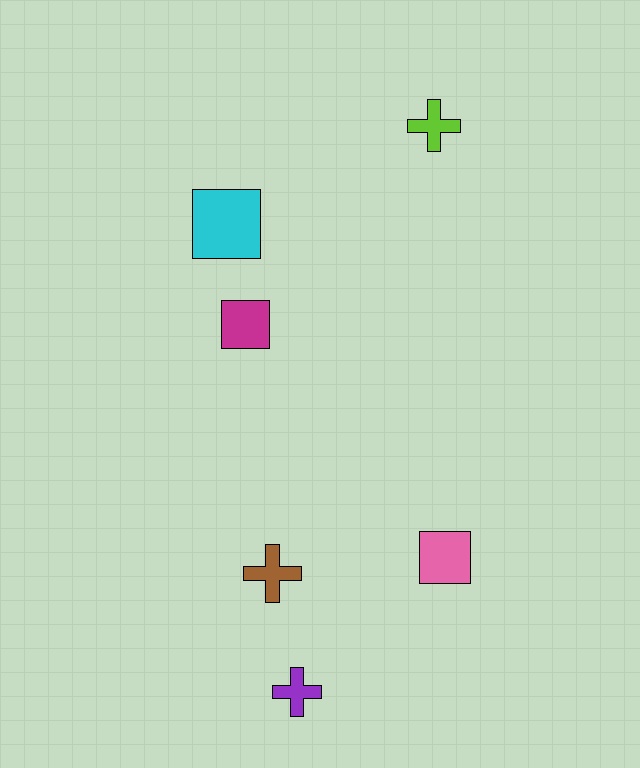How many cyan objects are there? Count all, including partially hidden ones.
There is 1 cyan object.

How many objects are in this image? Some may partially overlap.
There are 6 objects.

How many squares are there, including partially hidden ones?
There are 3 squares.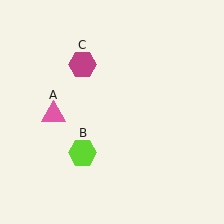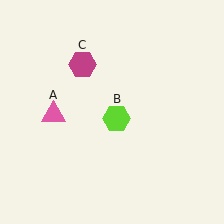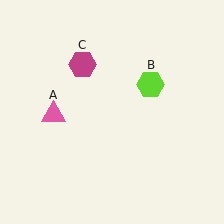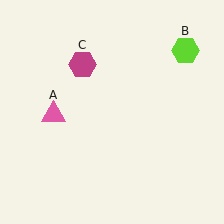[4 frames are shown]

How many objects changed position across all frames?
1 object changed position: lime hexagon (object B).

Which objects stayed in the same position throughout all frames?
Pink triangle (object A) and magenta hexagon (object C) remained stationary.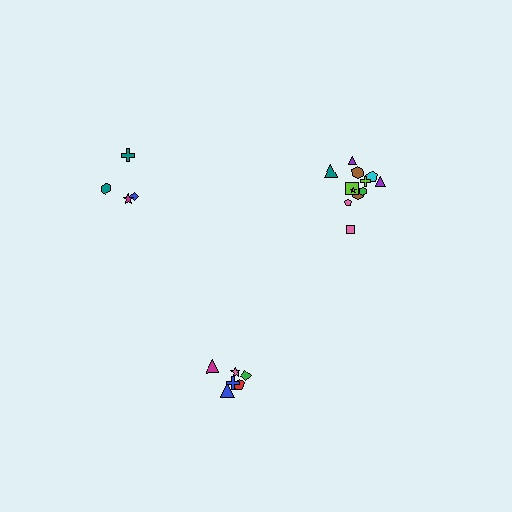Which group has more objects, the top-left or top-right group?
The top-right group.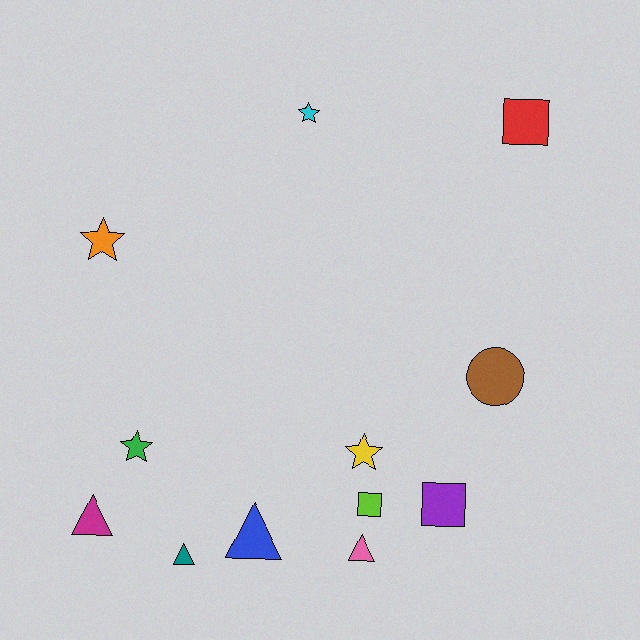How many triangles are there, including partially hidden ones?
There are 4 triangles.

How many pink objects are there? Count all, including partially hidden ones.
There is 1 pink object.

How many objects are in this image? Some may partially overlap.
There are 12 objects.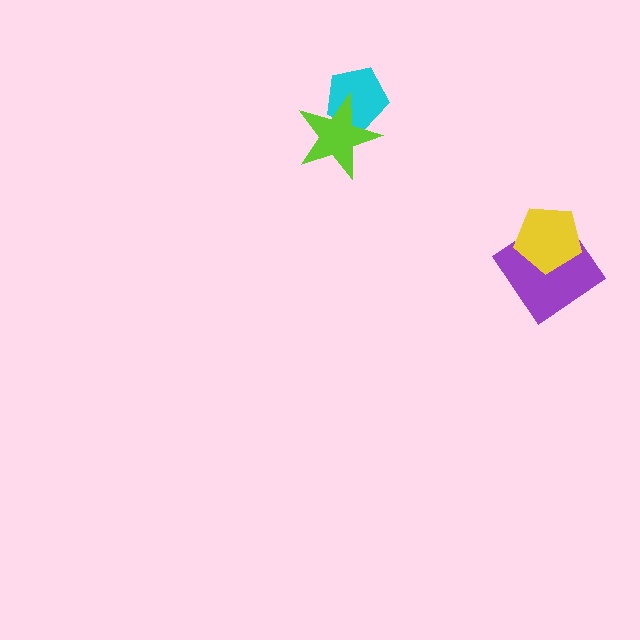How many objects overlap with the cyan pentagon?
1 object overlaps with the cyan pentagon.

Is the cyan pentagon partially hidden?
Yes, it is partially covered by another shape.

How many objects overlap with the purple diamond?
1 object overlaps with the purple diamond.